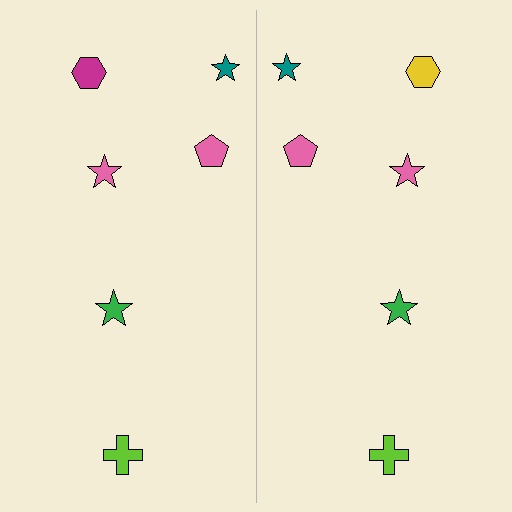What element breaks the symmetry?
The yellow hexagon on the right side breaks the symmetry — its mirror counterpart is magenta.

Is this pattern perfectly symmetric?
No, the pattern is not perfectly symmetric. The yellow hexagon on the right side breaks the symmetry — its mirror counterpart is magenta.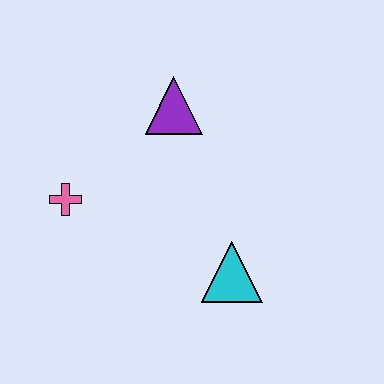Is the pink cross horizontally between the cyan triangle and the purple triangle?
No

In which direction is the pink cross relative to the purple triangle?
The pink cross is to the left of the purple triangle.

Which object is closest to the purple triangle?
The pink cross is closest to the purple triangle.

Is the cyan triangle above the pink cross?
No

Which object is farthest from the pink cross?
The cyan triangle is farthest from the pink cross.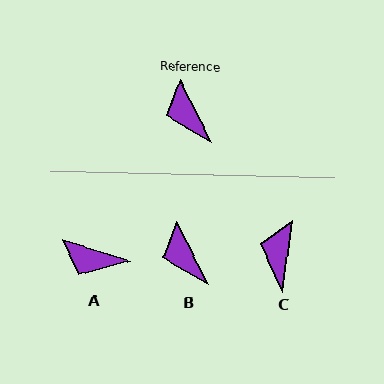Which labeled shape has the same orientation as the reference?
B.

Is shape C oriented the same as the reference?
No, it is off by about 35 degrees.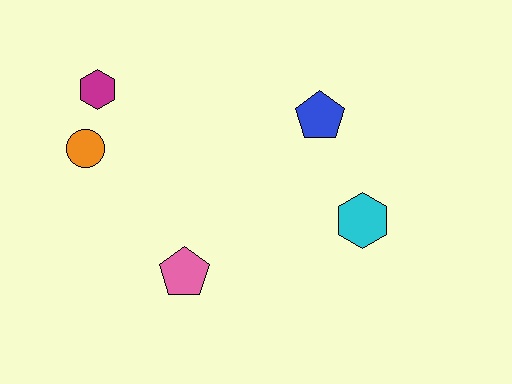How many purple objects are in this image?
There are no purple objects.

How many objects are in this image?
There are 5 objects.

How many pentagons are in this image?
There are 2 pentagons.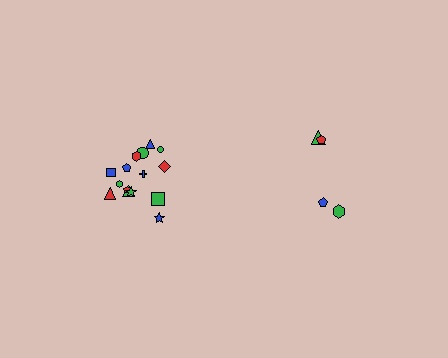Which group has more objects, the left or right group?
The left group.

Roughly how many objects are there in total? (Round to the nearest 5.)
Roughly 20 objects in total.